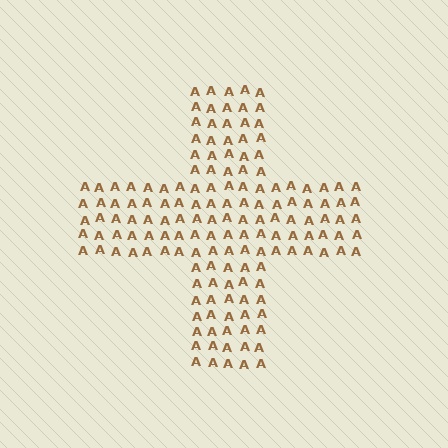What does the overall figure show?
The overall figure shows a cross.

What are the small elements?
The small elements are letter A's.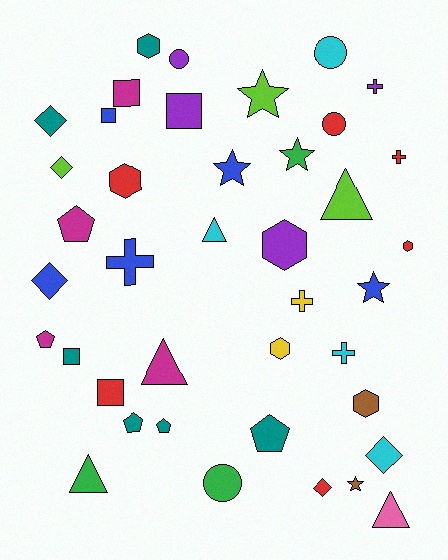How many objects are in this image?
There are 40 objects.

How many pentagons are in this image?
There are 5 pentagons.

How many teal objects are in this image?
There are 6 teal objects.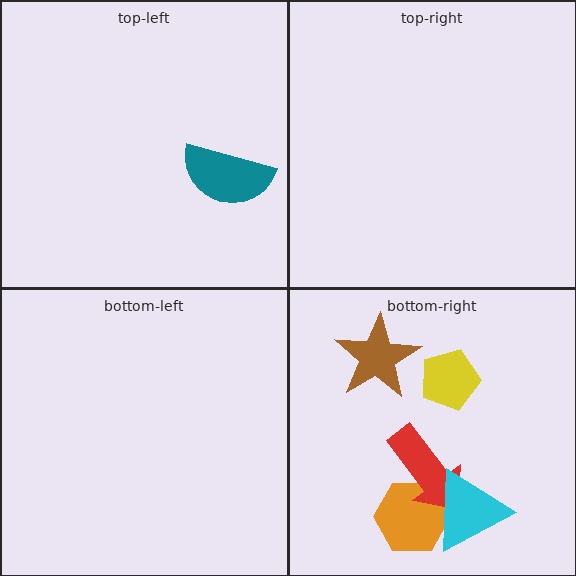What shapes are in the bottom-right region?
The orange hexagon, the brown star, the red arrow, the cyan triangle, the yellow pentagon.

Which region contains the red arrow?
The bottom-right region.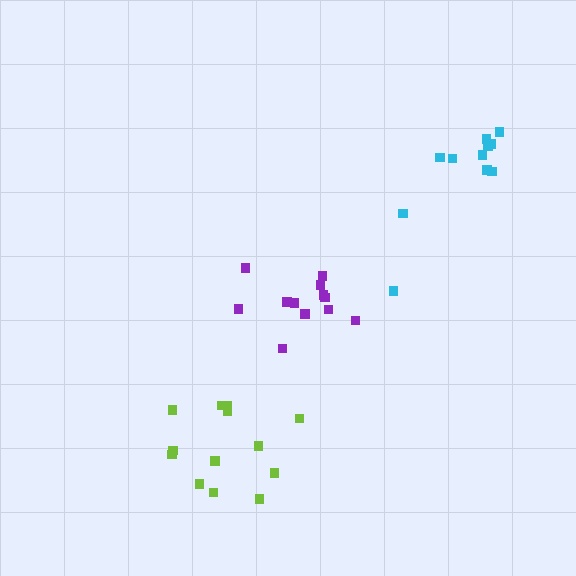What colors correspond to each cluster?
The clusters are colored: lime, purple, cyan.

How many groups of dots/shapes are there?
There are 3 groups.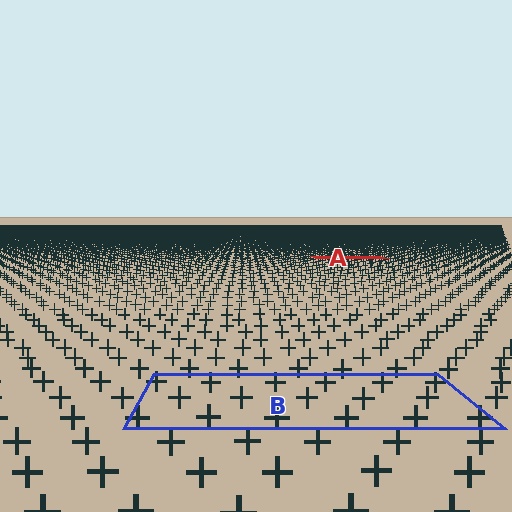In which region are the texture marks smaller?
The texture marks are smaller in region A, because it is farther away.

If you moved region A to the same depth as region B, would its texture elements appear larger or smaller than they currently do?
They would appear larger. At a closer depth, the same texture elements are projected at a bigger on-screen size.